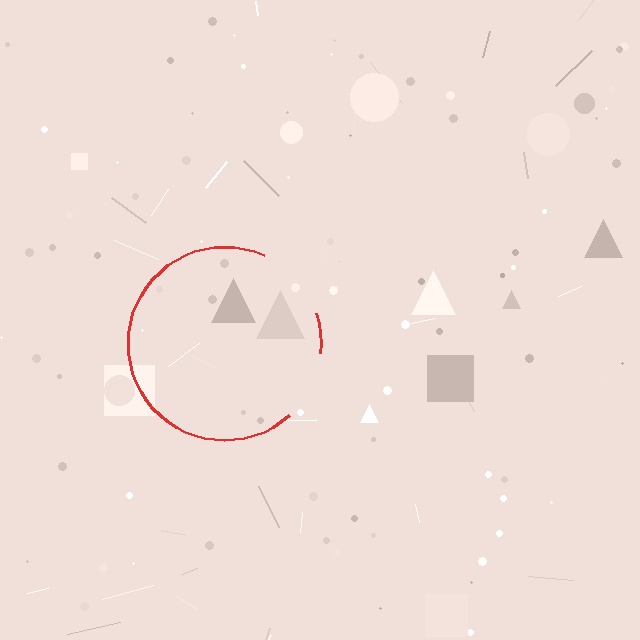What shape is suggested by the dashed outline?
The dashed outline suggests a circle.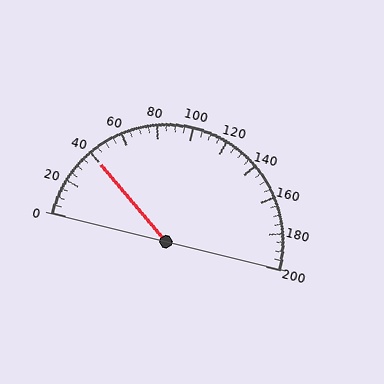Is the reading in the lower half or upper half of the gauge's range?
The reading is in the lower half of the range (0 to 200).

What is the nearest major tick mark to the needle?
The nearest major tick mark is 40.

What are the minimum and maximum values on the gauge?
The gauge ranges from 0 to 200.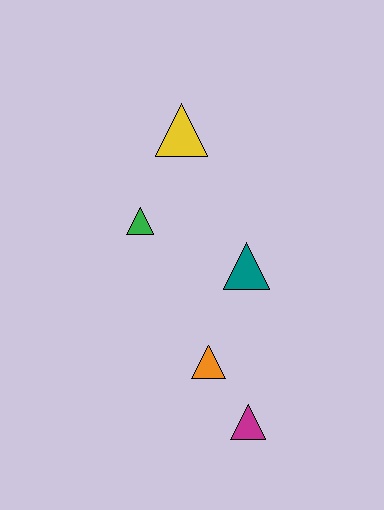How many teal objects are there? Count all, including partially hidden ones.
There is 1 teal object.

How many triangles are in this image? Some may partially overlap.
There are 5 triangles.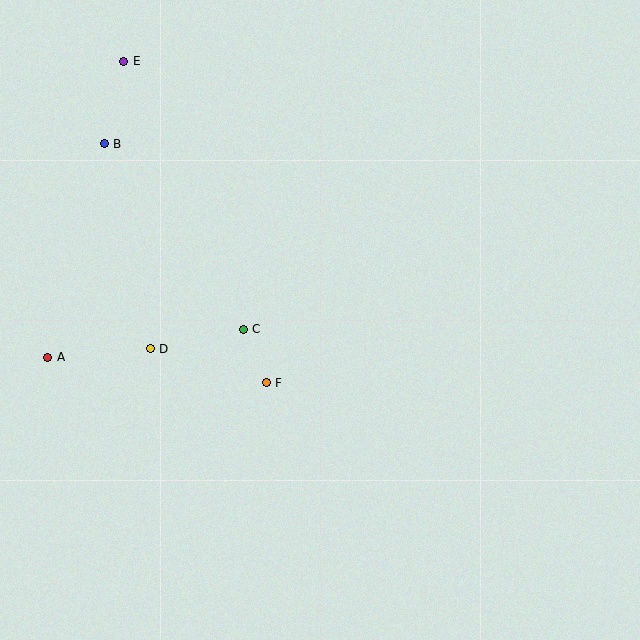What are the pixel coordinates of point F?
Point F is at (266, 383).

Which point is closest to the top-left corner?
Point E is closest to the top-left corner.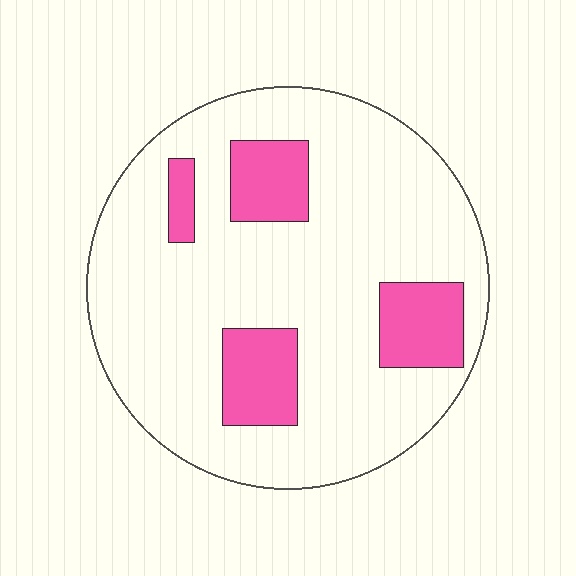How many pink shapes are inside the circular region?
4.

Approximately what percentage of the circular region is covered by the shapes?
Approximately 20%.